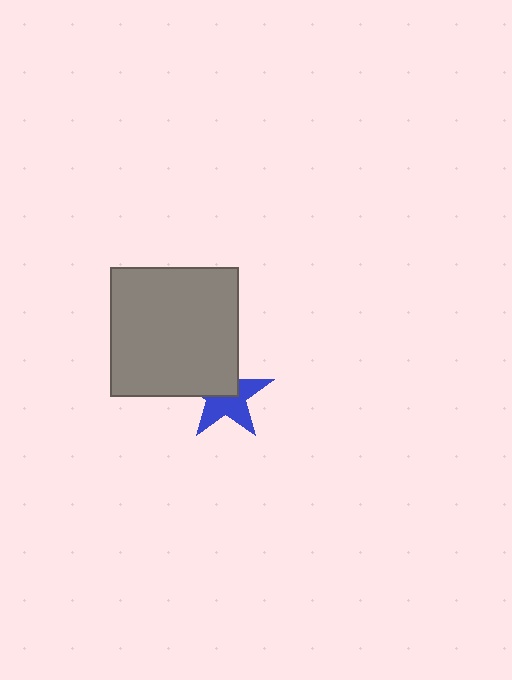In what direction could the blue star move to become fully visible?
The blue star could move toward the lower-right. That would shift it out from behind the gray square entirely.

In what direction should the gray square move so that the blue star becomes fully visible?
The gray square should move toward the upper-left. That is the shortest direction to clear the overlap and leave the blue star fully visible.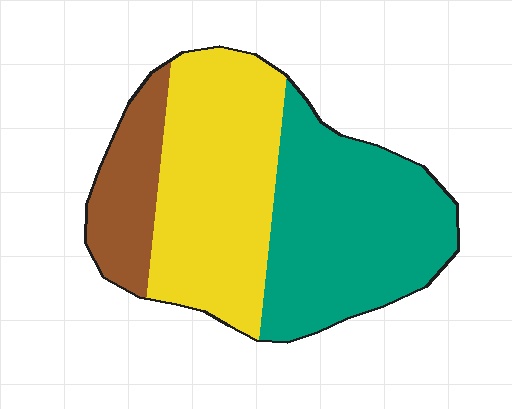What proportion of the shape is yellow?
Yellow covers roughly 40% of the shape.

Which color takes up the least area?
Brown, at roughly 15%.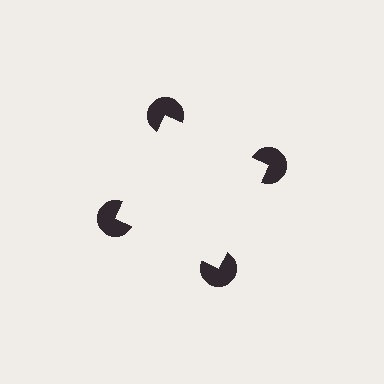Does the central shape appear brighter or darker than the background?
It typically appears slightly brighter than the background, even though no actual brightness change is drawn.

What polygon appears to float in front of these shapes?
An illusory square — its edges are inferred from the aligned wedge cuts in the pac-man discs, not physically drawn.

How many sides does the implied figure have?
4 sides.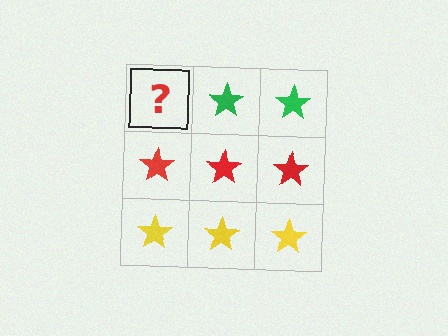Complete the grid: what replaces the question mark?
The question mark should be replaced with a green star.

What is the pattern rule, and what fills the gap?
The rule is that each row has a consistent color. The gap should be filled with a green star.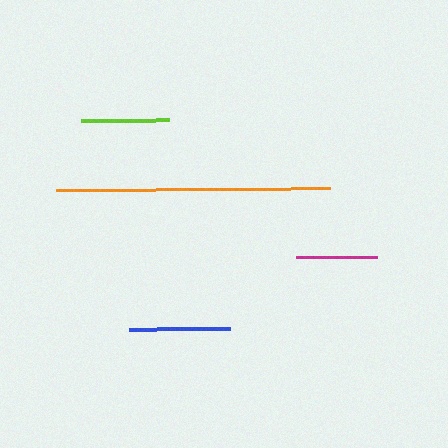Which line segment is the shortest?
The magenta line is the shortest at approximately 80 pixels.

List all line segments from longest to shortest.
From longest to shortest: orange, blue, lime, magenta.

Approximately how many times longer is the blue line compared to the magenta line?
The blue line is approximately 1.3 times the length of the magenta line.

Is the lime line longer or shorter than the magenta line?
The lime line is longer than the magenta line.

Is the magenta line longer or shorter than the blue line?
The blue line is longer than the magenta line.